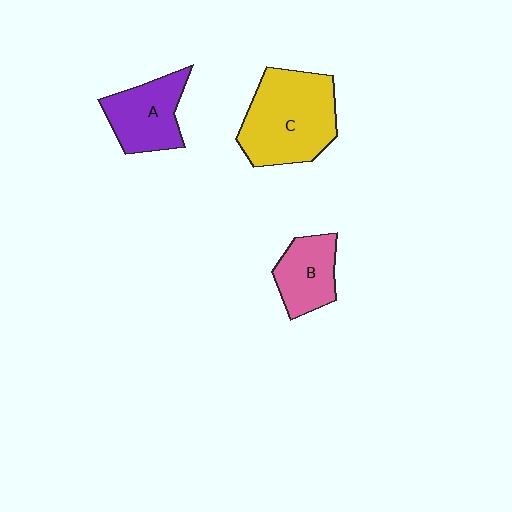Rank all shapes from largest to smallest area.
From largest to smallest: C (yellow), A (purple), B (pink).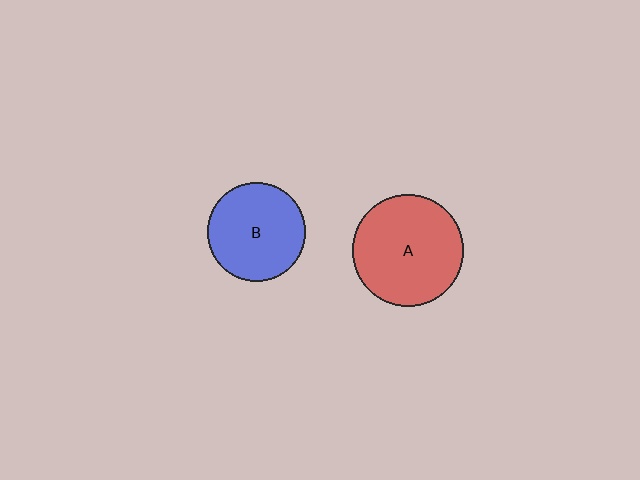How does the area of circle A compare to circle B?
Approximately 1.3 times.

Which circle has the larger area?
Circle A (red).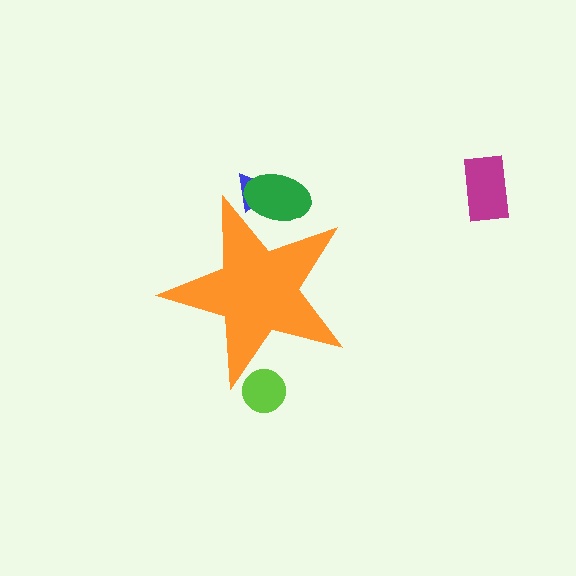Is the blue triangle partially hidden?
Yes, the blue triangle is partially hidden behind the orange star.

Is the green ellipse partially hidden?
Yes, the green ellipse is partially hidden behind the orange star.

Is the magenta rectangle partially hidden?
No, the magenta rectangle is fully visible.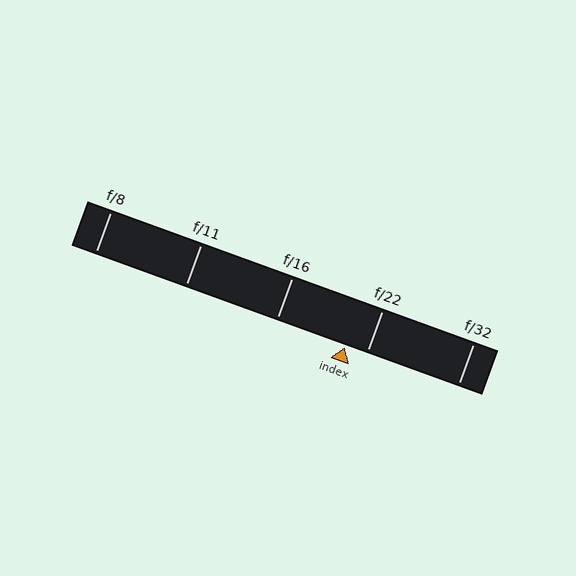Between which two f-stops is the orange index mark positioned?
The index mark is between f/16 and f/22.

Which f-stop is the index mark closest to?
The index mark is closest to f/22.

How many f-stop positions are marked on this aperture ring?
There are 5 f-stop positions marked.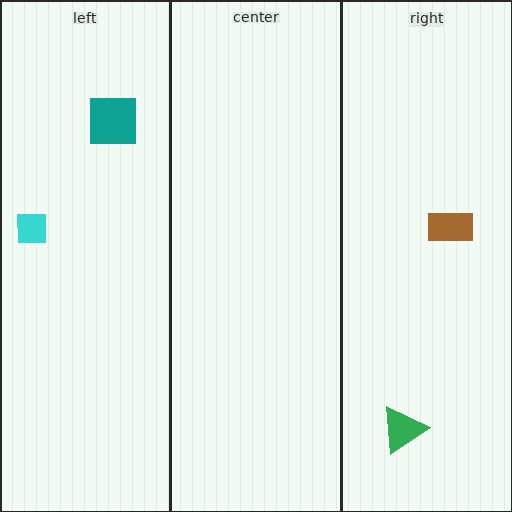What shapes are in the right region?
The brown rectangle, the green triangle.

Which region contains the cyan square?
The left region.